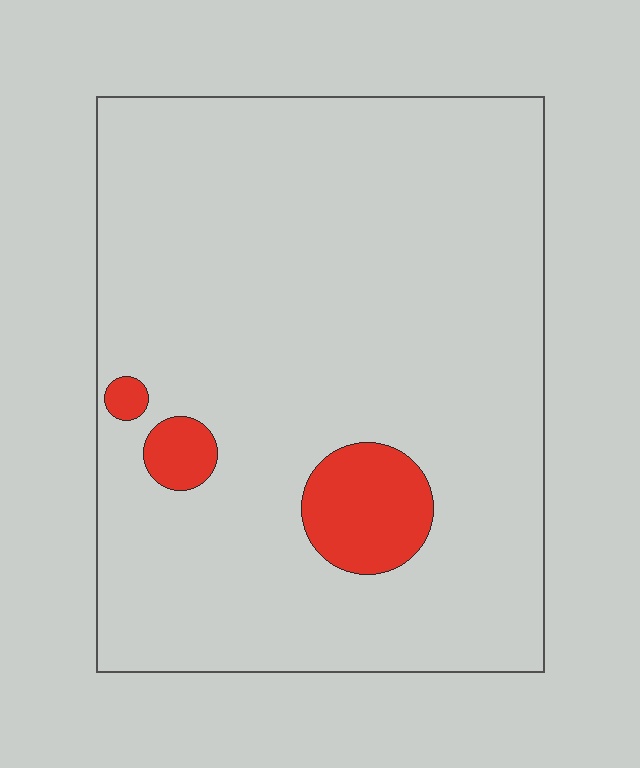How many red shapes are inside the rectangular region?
3.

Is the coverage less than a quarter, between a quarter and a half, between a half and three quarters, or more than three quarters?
Less than a quarter.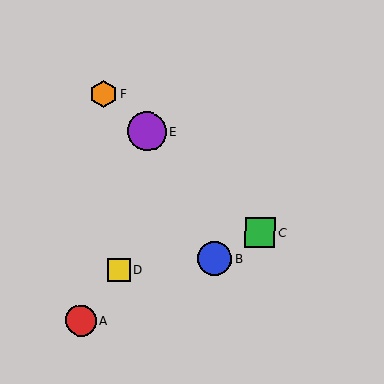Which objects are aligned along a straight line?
Objects C, E, F are aligned along a straight line.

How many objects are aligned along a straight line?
3 objects (C, E, F) are aligned along a straight line.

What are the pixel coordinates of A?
Object A is at (81, 321).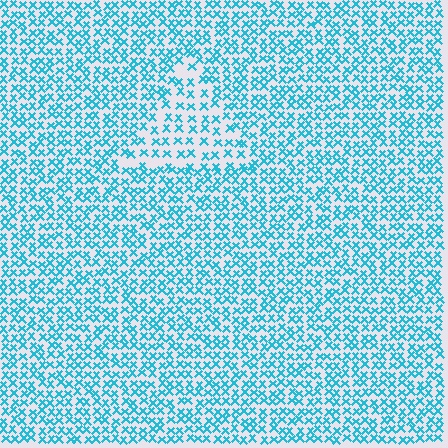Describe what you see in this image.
The image contains small cyan elements arranged at two different densities. A triangle-shaped region is visible where the elements are less densely packed than the surrounding area.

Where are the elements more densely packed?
The elements are more densely packed outside the triangle boundary.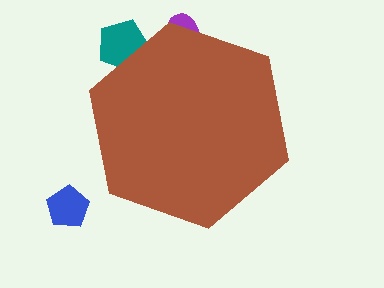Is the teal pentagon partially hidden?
Yes, the teal pentagon is partially hidden behind the brown hexagon.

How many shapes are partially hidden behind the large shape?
2 shapes are partially hidden.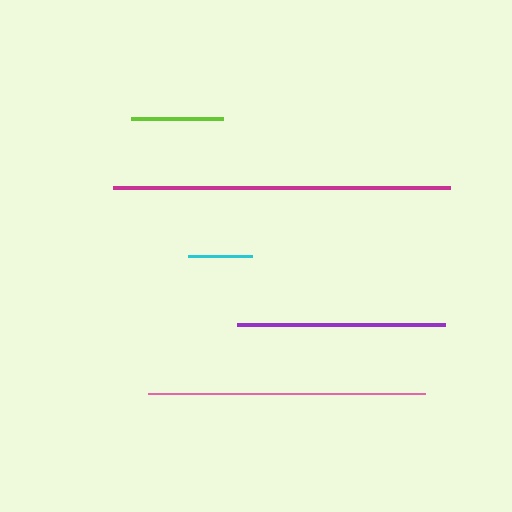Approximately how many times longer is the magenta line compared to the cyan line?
The magenta line is approximately 5.2 times the length of the cyan line.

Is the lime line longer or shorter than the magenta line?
The magenta line is longer than the lime line.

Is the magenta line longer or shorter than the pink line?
The magenta line is longer than the pink line.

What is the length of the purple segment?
The purple segment is approximately 208 pixels long.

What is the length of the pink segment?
The pink segment is approximately 277 pixels long.